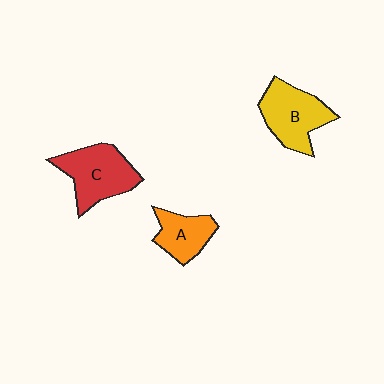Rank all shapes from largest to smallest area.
From largest to smallest: C (red), B (yellow), A (orange).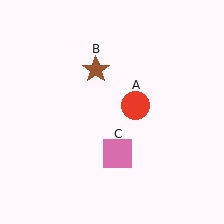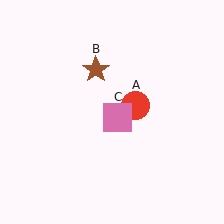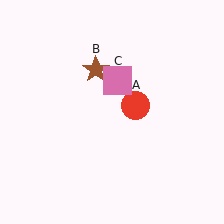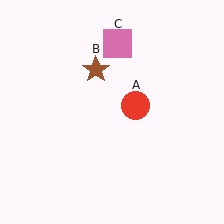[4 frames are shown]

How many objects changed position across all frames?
1 object changed position: pink square (object C).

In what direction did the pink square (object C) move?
The pink square (object C) moved up.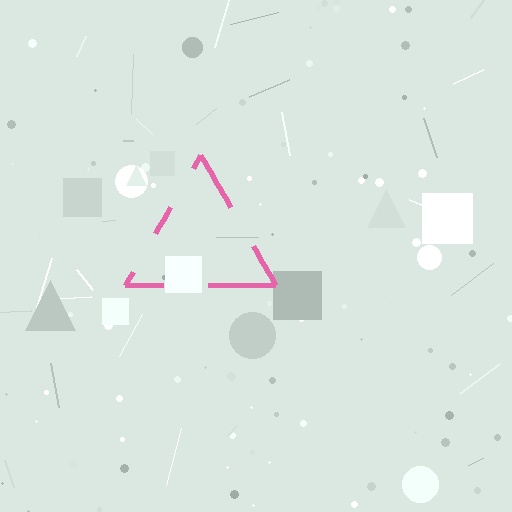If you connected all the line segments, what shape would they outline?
They would outline a triangle.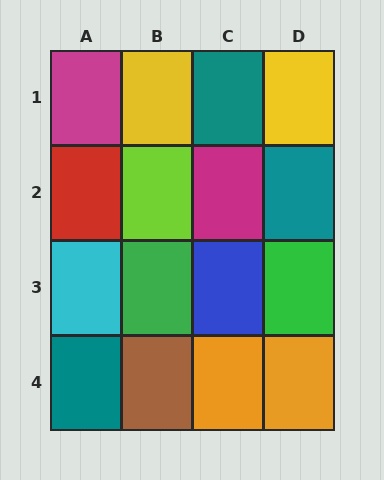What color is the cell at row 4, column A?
Teal.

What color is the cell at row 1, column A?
Magenta.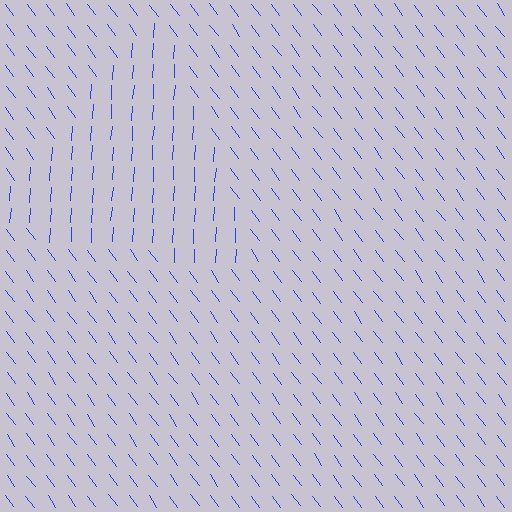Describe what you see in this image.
The image is filled with small blue line segments. A triangle region in the image has lines oriented differently from the surrounding lines, creating a visible texture boundary.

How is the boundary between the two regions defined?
The boundary is defined purely by a change in line orientation (approximately 40 degrees difference). All lines are the same color and thickness.